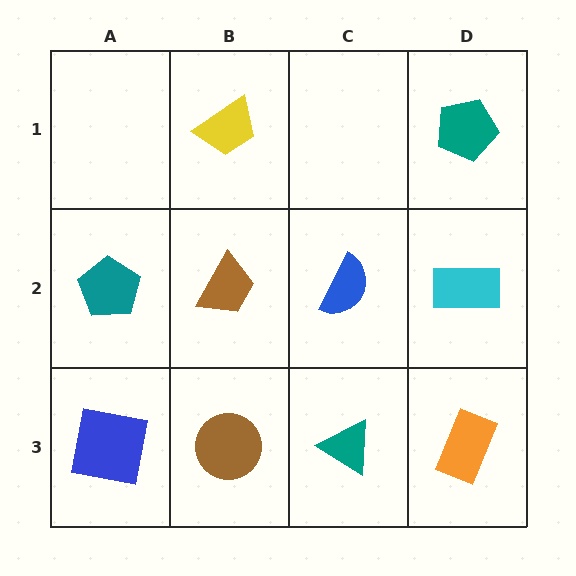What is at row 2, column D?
A cyan rectangle.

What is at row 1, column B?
A yellow trapezoid.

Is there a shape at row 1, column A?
No, that cell is empty.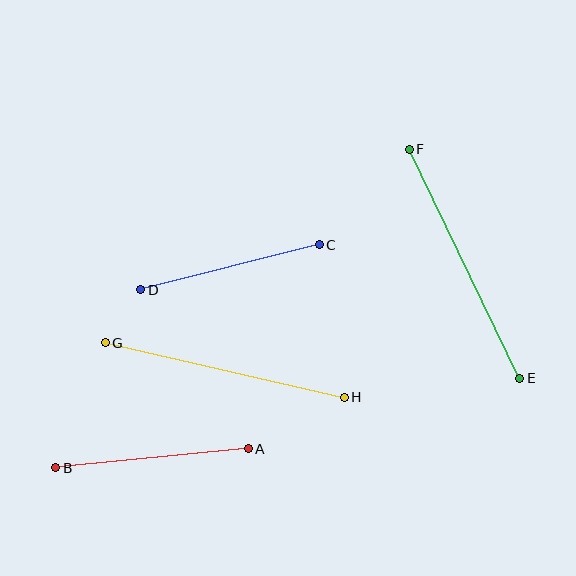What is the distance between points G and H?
The distance is approximately 245 pixels.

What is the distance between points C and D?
The distance is approximately 184 pixels.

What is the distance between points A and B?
The distance is approximately 193 pixels.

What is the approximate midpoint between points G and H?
The midpoint is at approximately (225, 370) pixels.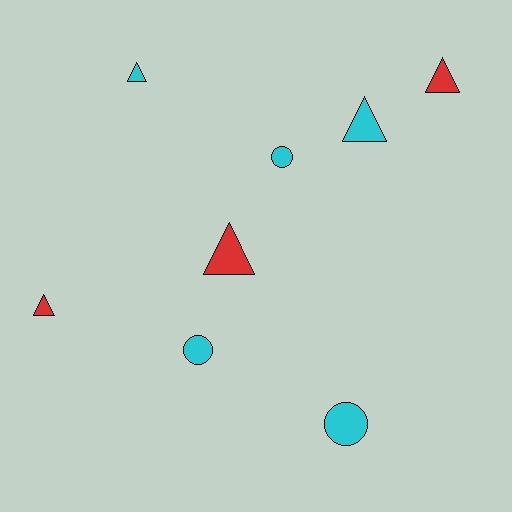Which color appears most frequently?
Cyan, with 5 objects.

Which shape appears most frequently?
Triangle, with 5 objects.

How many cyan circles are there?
There are 3 cyan circles.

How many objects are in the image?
There are 8 objects.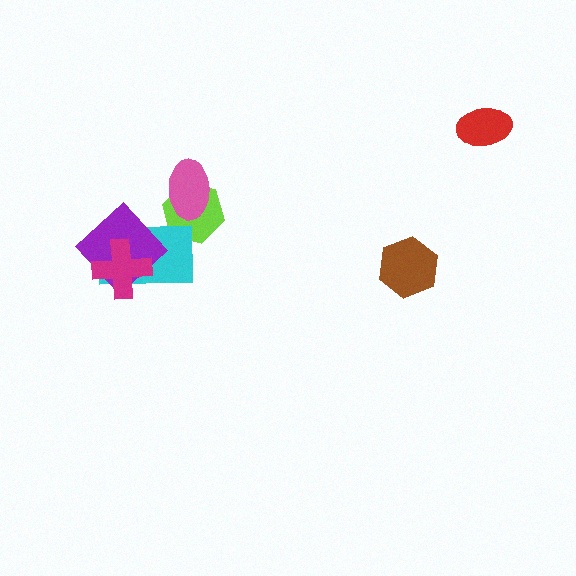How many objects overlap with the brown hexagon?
0 objects overlap with the brown hexagon.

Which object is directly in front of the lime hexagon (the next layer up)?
The pink ellipse is directly in front of the lime hexagon.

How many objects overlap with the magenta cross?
2 objects overlap with the magenta cross.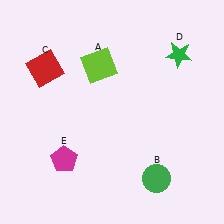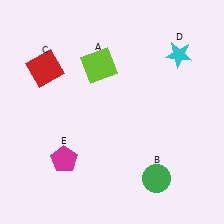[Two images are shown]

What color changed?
The star (D) changed from green in Image 1 to cyan in Image 2.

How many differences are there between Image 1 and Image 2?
There is 1 difference between the two images.